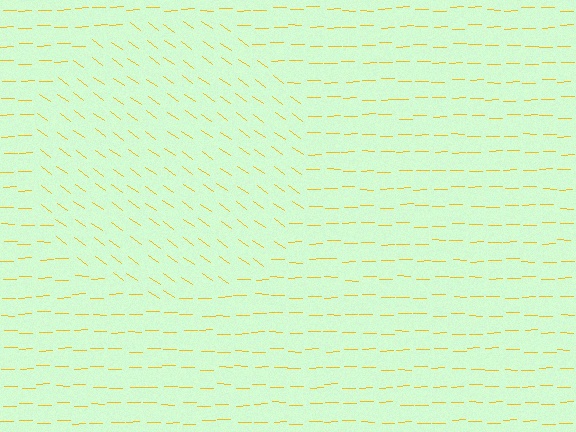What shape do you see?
I see a circle.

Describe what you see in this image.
The image is filled with small yellow line segments. A circle region in the image has lines oriented differently from the surrounding lines, creating a visible texture boundary.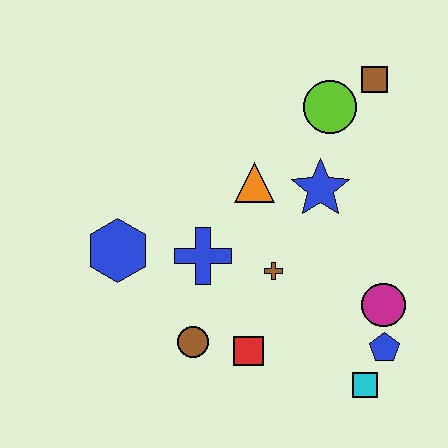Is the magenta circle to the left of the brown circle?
No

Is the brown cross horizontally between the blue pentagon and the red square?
Yes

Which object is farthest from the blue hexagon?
The brown square is farthest from the blue hexagon.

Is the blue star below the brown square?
Yes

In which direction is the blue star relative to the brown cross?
The blue star is above the brown cross.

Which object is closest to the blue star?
The orange triangle is closest to the blue star.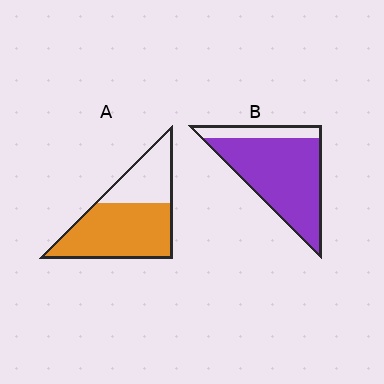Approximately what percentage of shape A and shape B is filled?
A is approximately 65% and B is approximately 80%.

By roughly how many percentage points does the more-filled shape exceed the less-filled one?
By roughly 15 percentage points (B over A).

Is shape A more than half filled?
Yes.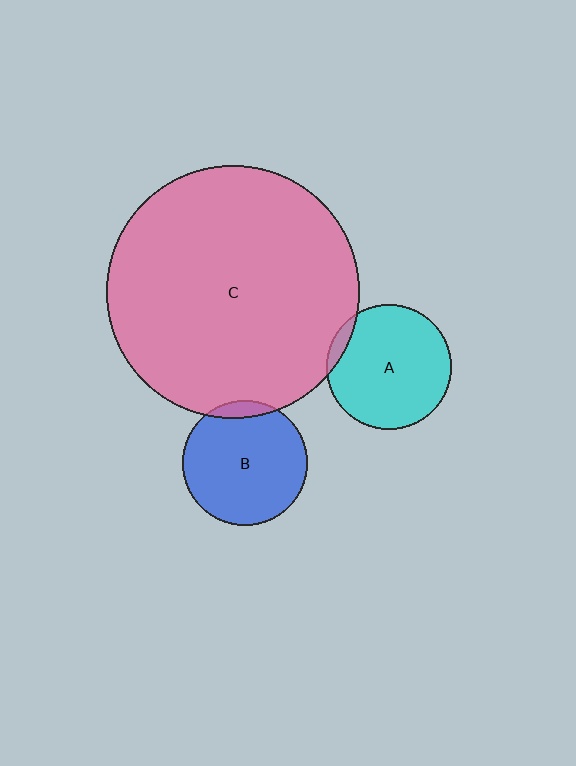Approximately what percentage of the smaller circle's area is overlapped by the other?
Approximately 5%.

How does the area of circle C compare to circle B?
Approximately 4.1 times.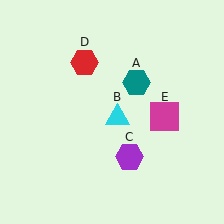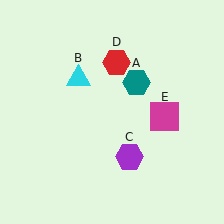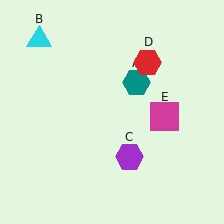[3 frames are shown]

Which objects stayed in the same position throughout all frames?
Teal hexagon (object A) and purple hexagon (object C) and magenta square (object E) remained stationary.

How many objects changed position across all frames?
2 objects changed position: cyan triangle (object B), red hexagon (object D).